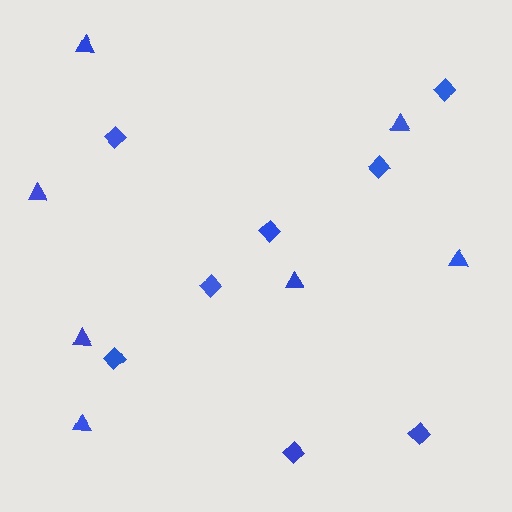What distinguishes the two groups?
There are 2 groups: one group of triangles (7) and one group of diamonds (8).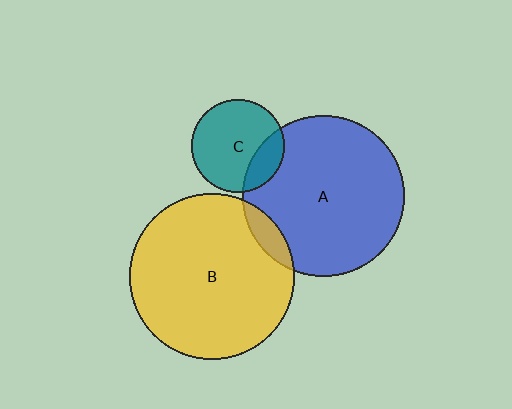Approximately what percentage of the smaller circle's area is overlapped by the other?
Approximately 5%.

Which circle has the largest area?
Circle B (yellow).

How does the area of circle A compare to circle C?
Approximately 3.0 times.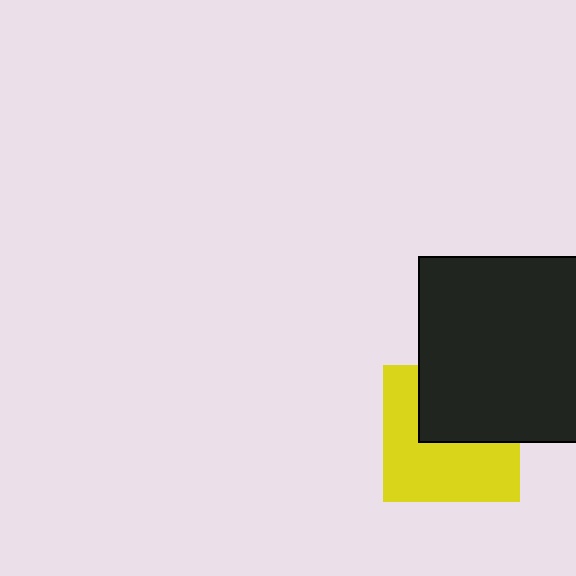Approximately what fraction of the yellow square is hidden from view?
Roughly 43% of the yellow square is hidden behind the black square.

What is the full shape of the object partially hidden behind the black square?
The partially hidden object is a yellow square.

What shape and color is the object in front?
The object in front is a black square.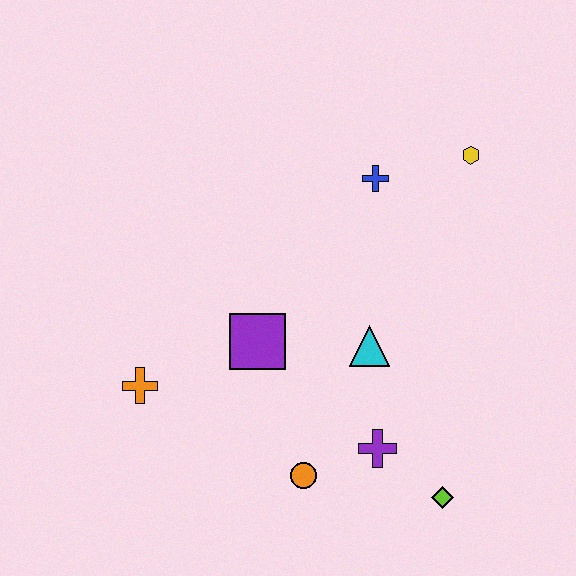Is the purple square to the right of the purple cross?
No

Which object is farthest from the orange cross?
The yellow hexagon is farthest from the orange cross.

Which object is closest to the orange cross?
The purple square is closest to the orange cross.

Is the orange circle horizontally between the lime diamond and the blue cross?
No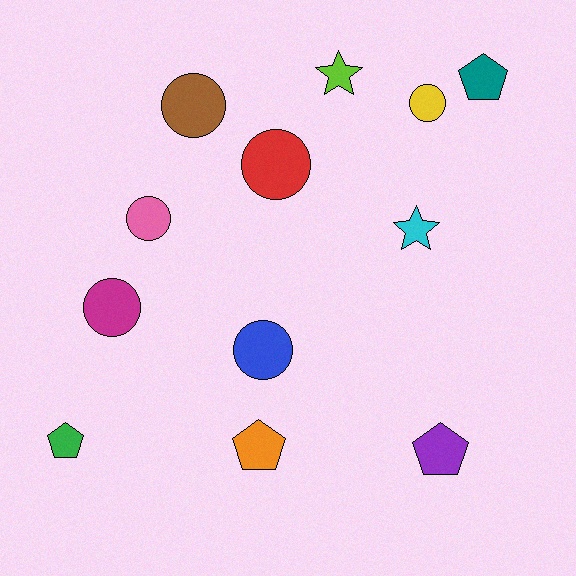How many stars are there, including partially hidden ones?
There are 2 stars.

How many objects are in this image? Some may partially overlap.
There are 12 objects.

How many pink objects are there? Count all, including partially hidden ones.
There is 1 pink object.